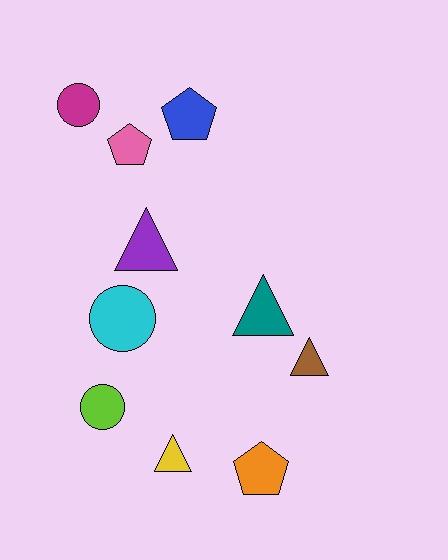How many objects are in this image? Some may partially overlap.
There are 10 objects.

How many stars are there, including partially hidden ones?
There are no stars.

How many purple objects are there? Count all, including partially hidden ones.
There is 1 purple object.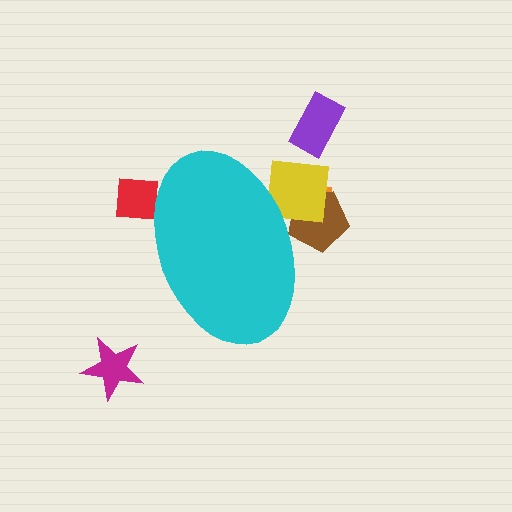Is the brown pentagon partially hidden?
Yes, the brown pentagon is partially hidden behind the cyan ellipse.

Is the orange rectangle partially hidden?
Yes, the orange rectangle is partially hidden behind the cyan ellipse.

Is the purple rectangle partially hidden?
No, the purple rectangle is fully visible.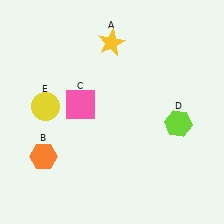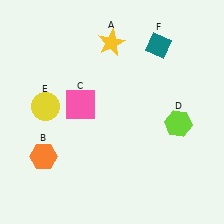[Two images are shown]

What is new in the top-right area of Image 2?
A teal diamond (F) was added in the top-right area of Image 2.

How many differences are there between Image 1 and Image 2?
There is 1 difference between the two images.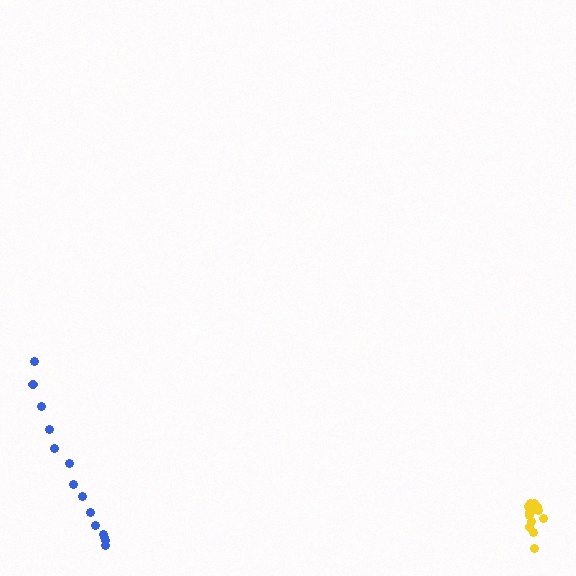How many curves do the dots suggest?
There are 2 distinct paths.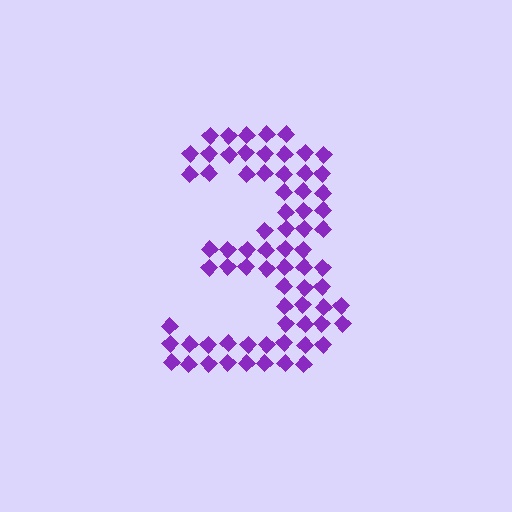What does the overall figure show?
The overall figure shows the digit 3.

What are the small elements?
The small elements are diamonds.